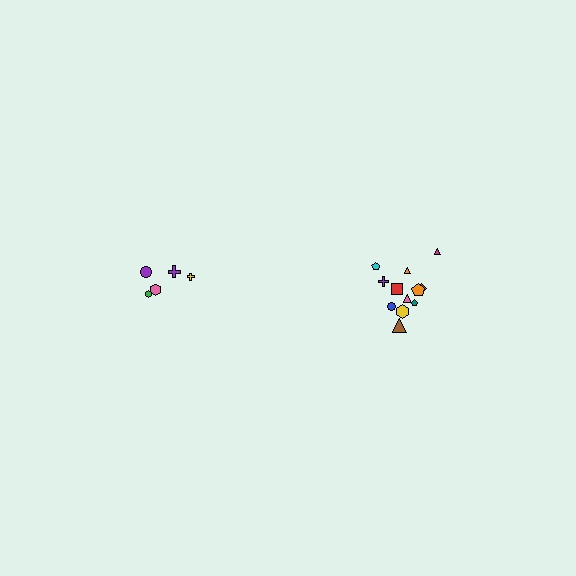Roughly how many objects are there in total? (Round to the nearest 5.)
Roughly 15 objects in total.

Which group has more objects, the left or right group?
The right group.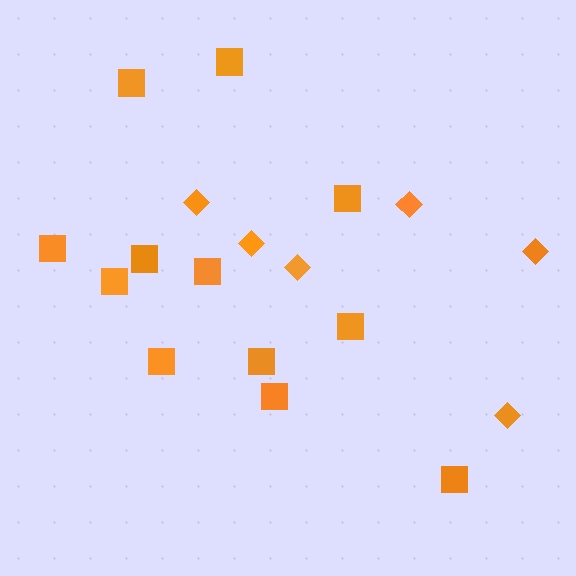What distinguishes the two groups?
There are 2 groups: one group of diamonds (6) and one group of squares (12).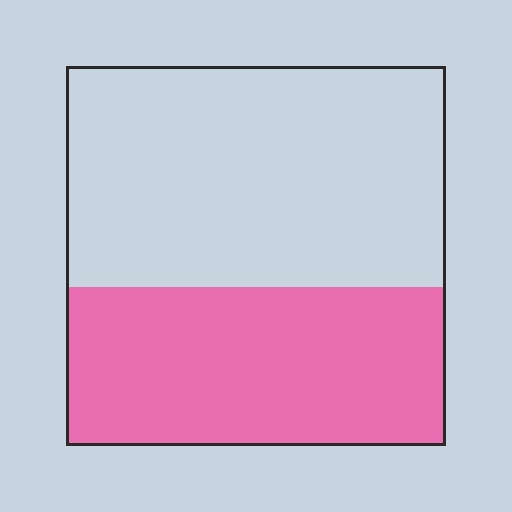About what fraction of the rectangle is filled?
About two fifths (2/5).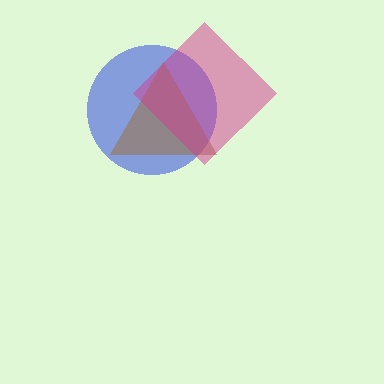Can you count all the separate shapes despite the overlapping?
Yes, there are 3 separate shapes.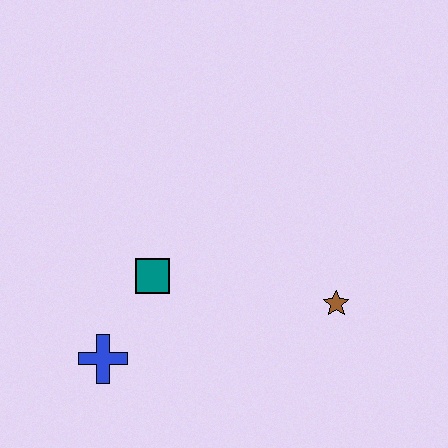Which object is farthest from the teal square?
The brown star is farthest from the teal square.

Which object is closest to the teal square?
The blue cross is closest to the teal square.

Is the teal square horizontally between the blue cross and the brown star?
Yes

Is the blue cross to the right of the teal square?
No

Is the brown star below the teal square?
Yes